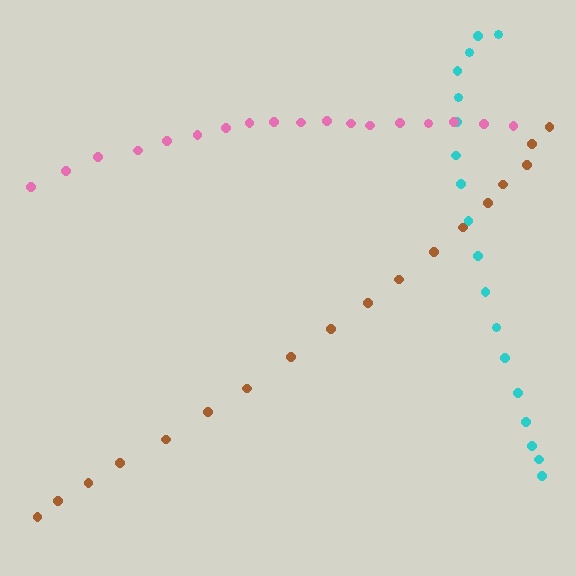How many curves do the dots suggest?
There are 3 distinct paths.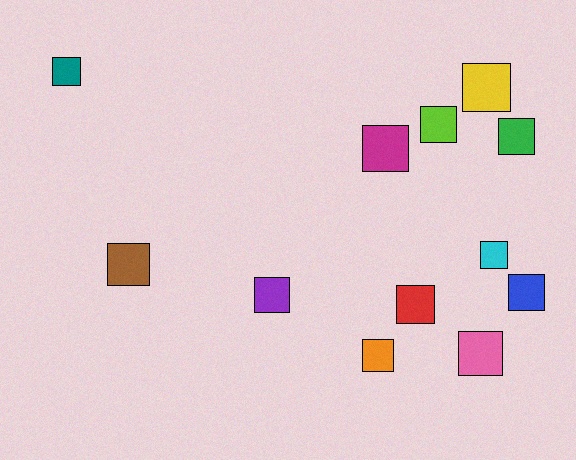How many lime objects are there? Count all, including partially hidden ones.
There is 1 lime object.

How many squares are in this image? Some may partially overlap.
There are 12 squares.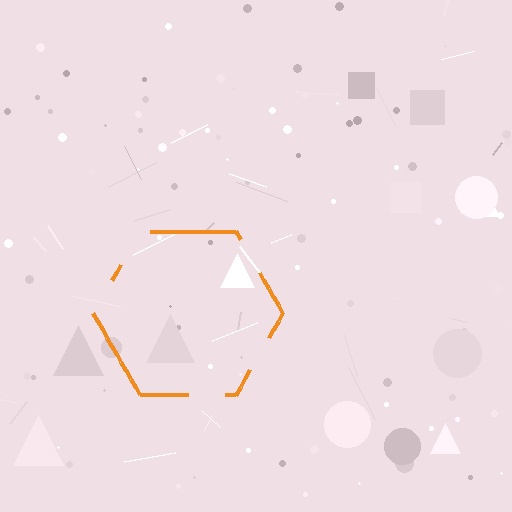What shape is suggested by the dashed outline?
The dashed outline suggests a hexagon.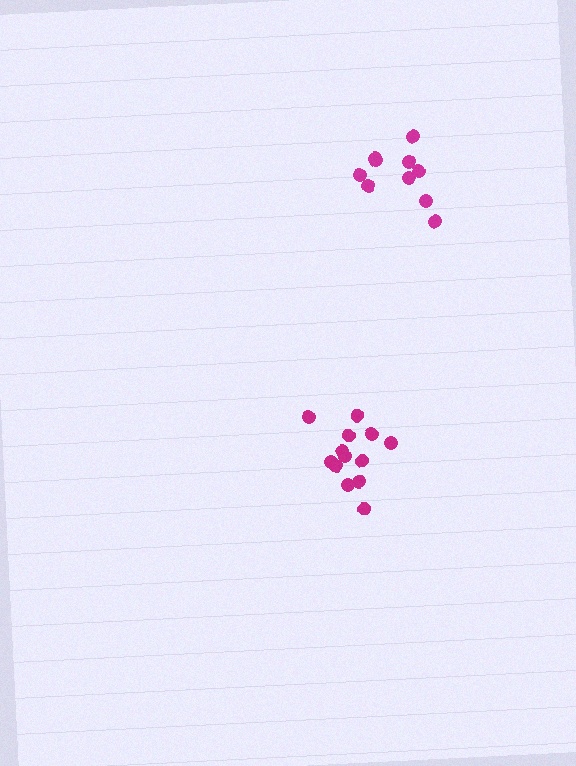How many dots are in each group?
Group 1: 13 dots, Group 2: 10 dots (23 total).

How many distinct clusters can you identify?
There are 2 distinct clusters.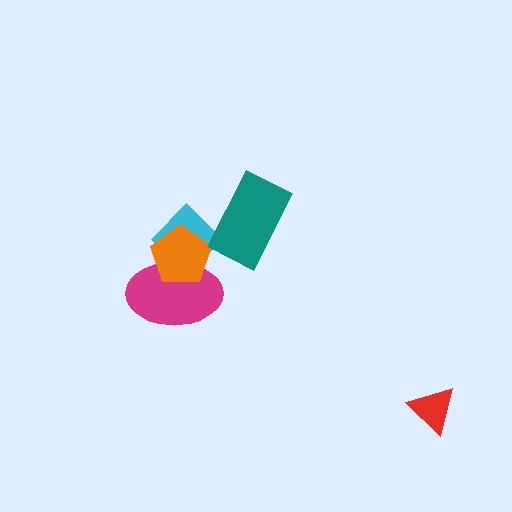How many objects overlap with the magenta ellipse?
2 objects overlap with the magenta ellipse.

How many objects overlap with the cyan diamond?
3 objects overlap with the cyan diamond.